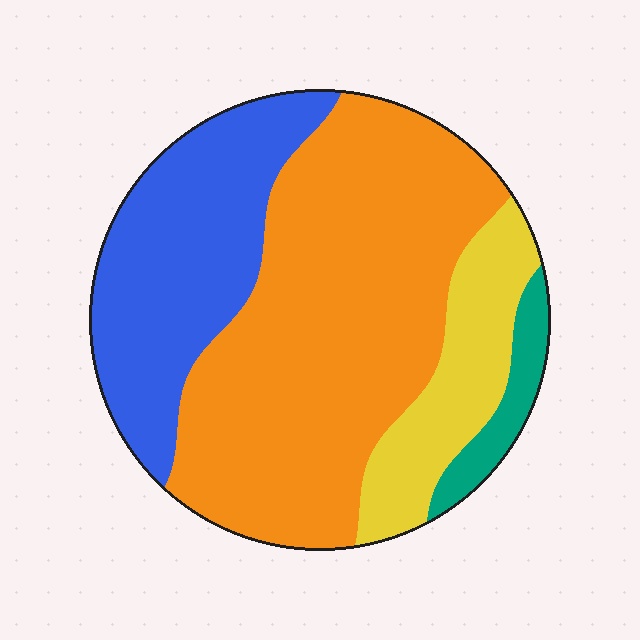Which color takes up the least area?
Teal, at roughly 5%.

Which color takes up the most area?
Orange, at roughly 55%.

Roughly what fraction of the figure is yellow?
Yellow covers roughly 15% of the figure.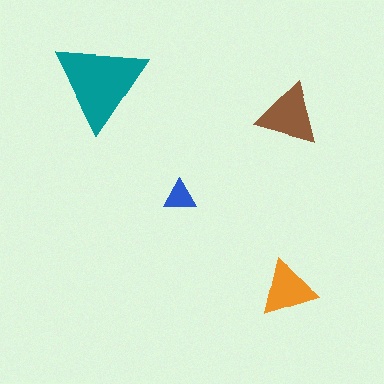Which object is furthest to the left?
The teal triangle is leftmost.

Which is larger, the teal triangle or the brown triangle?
The teal one.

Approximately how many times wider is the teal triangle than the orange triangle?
About 1.5 times wider.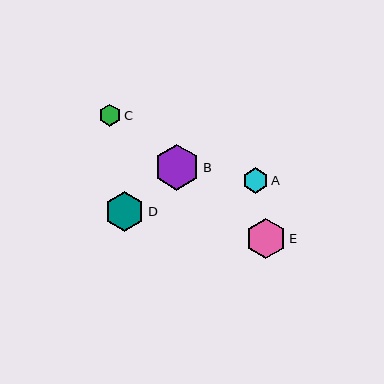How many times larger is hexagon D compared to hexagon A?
Hexagon D is approximately 1.6 times the size of hexagon A.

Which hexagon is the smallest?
Hexagon C is the smallest with a size of approximately 22 pixels.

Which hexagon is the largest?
Hexagon B is the largest with a size of approximately 46 pixels.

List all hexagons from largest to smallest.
From largest to smallest: B, E, D, A, C.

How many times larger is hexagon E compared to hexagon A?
Hexagon E is approximately 1.6 times the size of hexagon A.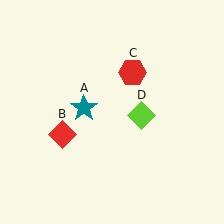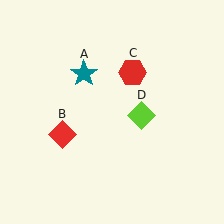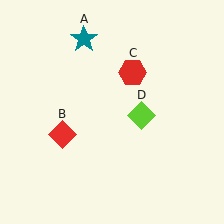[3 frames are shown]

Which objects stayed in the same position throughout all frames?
Red diamond (object B) and red hexagon (object C) and lime diamond (object D) remained stationary.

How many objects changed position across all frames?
1 object changed position: teal star (object A).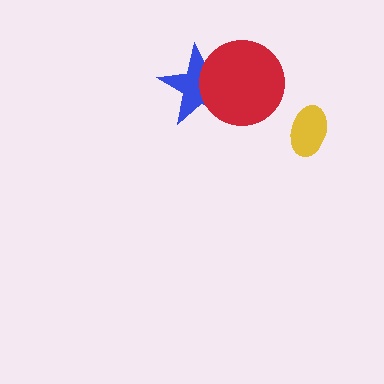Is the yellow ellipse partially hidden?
No, no other shape covers it.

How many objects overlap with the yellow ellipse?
0 objects overlap with the yellow ellipse.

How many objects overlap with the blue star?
1 object overlaps with the blue star.